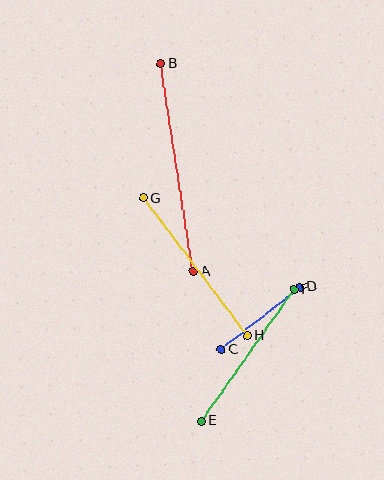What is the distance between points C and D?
The distance is approximately 100 pixels.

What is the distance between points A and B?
The distance is approximately 211 pixels.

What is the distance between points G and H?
The distance is approximately 173 pixels.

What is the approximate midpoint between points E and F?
The midpoint is at approximately (247, 355) pixels.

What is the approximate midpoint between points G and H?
The midpoint is at approximately (195, 267) pixels.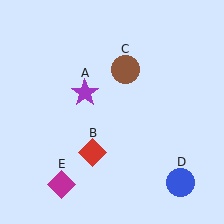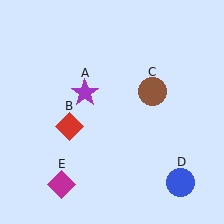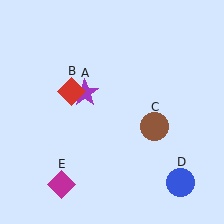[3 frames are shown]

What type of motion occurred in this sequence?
The red diamond (object B), brown circle (object C) rotated clockwise around the center of the scene.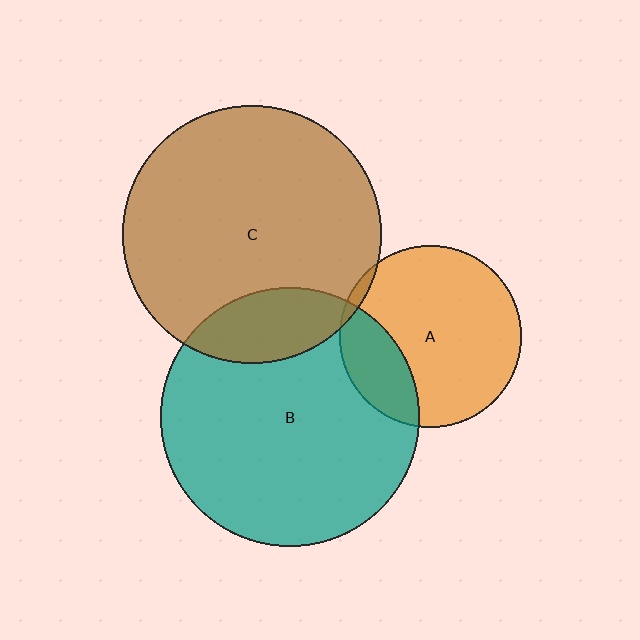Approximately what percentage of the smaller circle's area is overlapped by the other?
Approximately 15%.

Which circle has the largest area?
Circle B (teal).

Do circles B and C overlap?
Yes.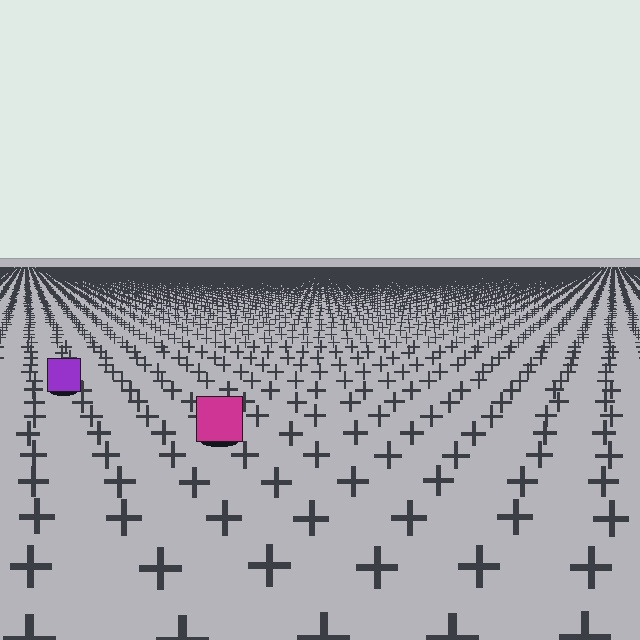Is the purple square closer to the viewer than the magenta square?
No. The magenta square is closer — you can tell from the texture gradient: the ground texture is coarser near it.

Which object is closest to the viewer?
The magenta square is closest. The texture marks near it are larger and more spread out.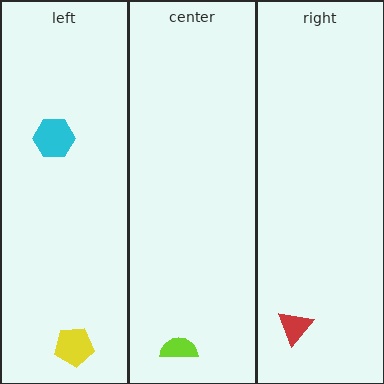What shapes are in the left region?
The yellow pentagon, the cyan hexagon.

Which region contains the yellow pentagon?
The left region.